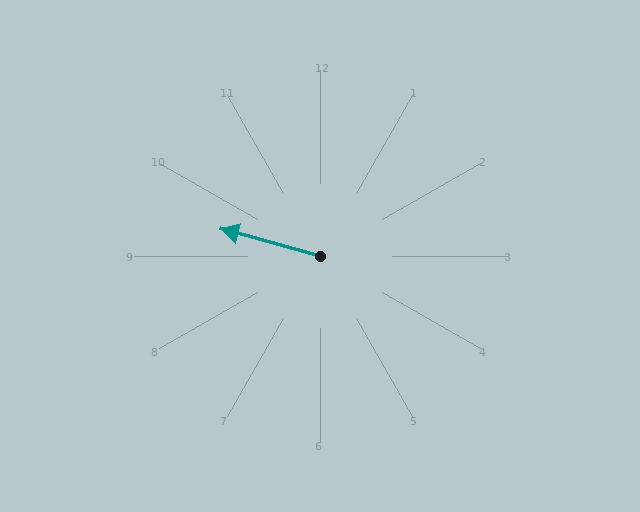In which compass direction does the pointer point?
West.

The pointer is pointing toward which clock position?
Roughly 10 o'clock.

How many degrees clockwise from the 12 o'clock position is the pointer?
Approximately 286 degrees.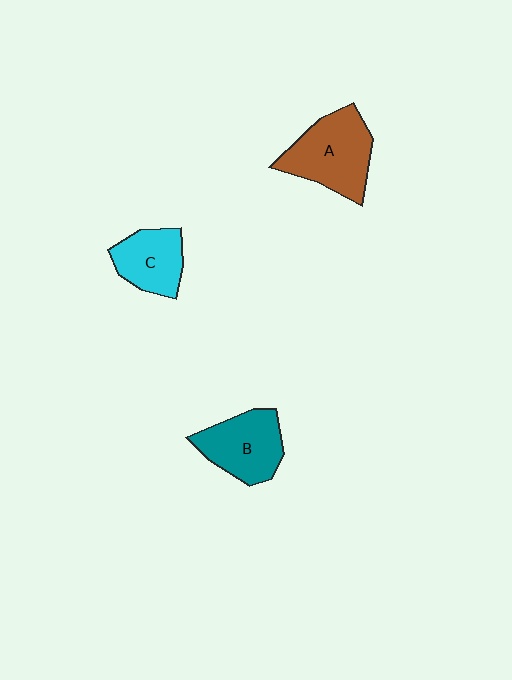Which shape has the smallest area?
Shape C (cyan).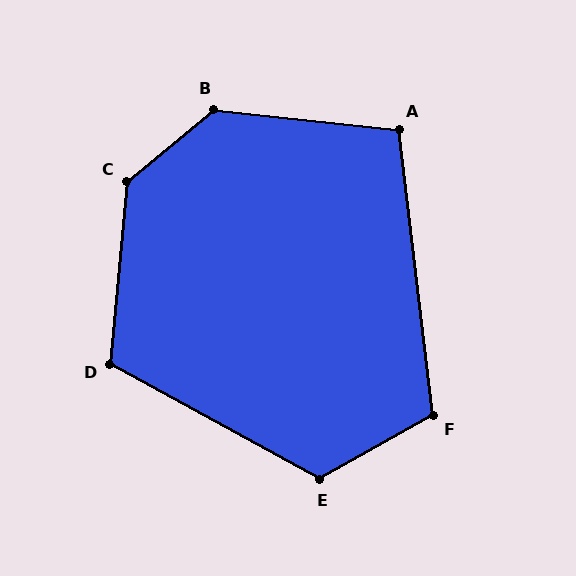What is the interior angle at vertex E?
Approximately 122 degrees (obtuse).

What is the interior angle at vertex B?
Approximately 134 degrees (obtuse).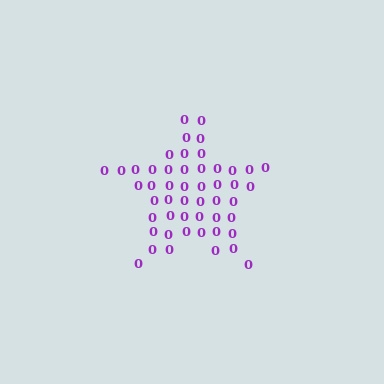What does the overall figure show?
The overall figure shows a star.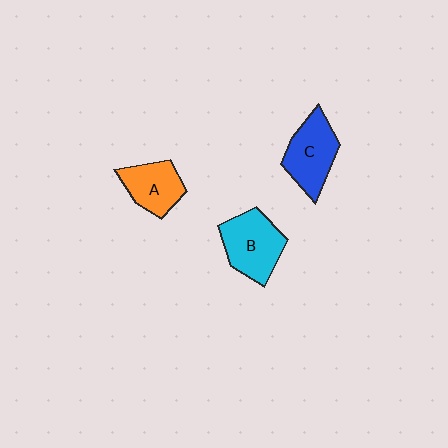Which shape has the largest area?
Shape B (cyan).